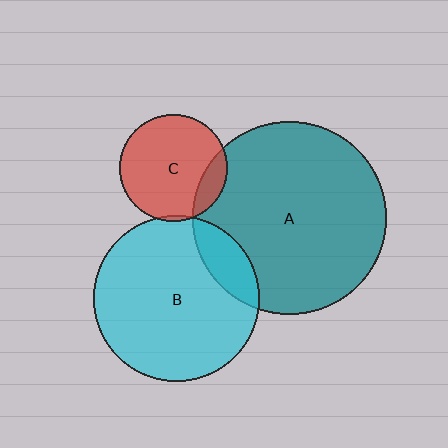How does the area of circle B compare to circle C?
Approximately 2.4 times.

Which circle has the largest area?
Circle A (teal).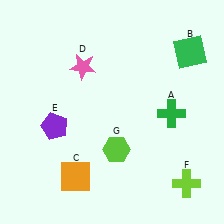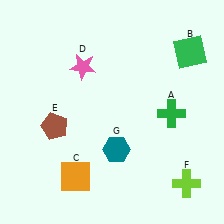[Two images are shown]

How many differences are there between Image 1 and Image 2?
There are 2 differences between the two images.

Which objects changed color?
E changed from purple to brown. G changed from lime to teal.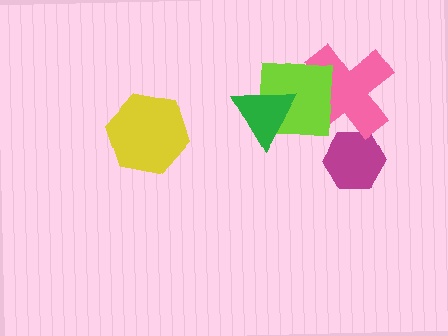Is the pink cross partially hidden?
Yes, it is partially covered by another shape.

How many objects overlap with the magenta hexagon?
1 object overlaps with the magenta hexagon.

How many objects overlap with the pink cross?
2 objects overlap with the pink cross.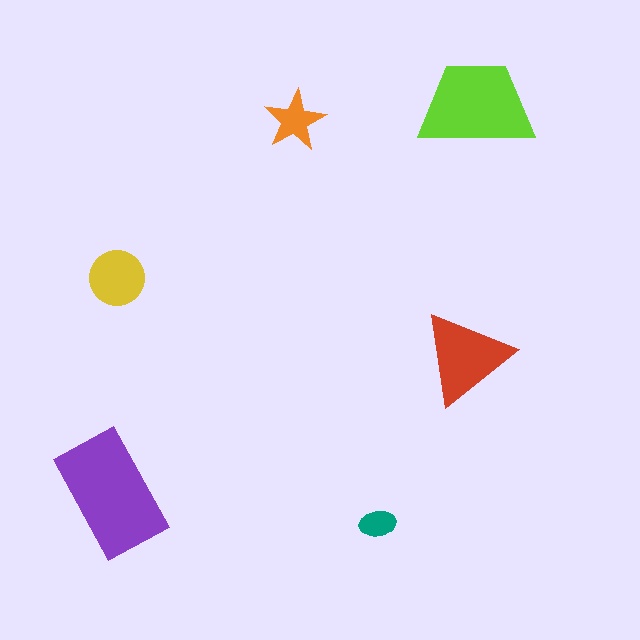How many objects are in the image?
There are 6 objects in the image.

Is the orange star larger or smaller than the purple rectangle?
Smaller.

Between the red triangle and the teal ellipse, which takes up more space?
The red triangle.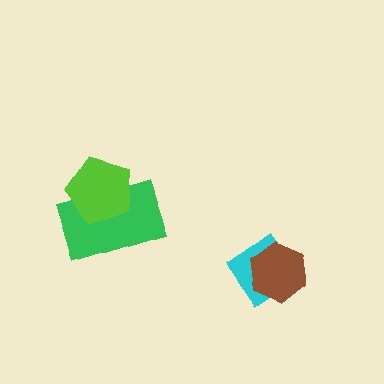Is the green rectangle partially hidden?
Yes, it is partially covered by another shape.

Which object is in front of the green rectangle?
The lime pentagon is in front of the green rectangle.